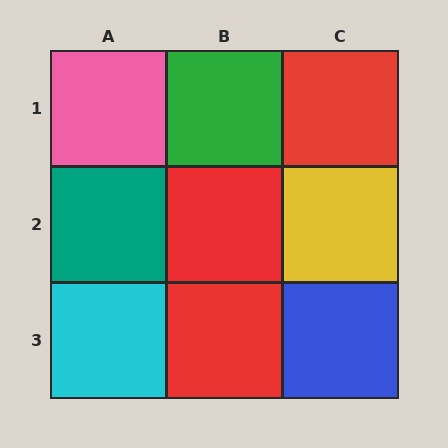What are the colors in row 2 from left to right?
Teal, red, yellow.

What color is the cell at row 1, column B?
Green.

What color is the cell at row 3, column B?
Red.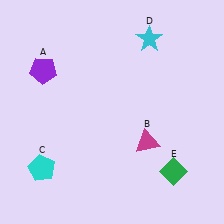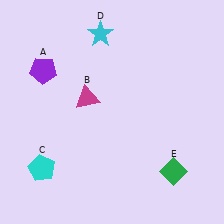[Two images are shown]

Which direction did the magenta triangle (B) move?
The magenta triangle (B) moved left.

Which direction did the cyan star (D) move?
The cyan star (D) moved left.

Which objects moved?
The objects that moved are: the magenta triangle (B), the cyan star (D).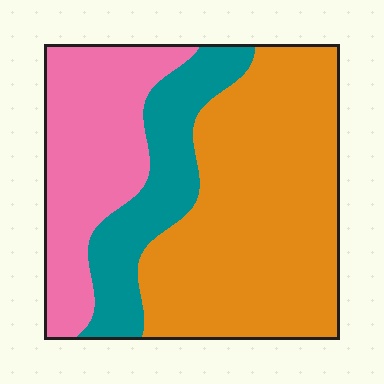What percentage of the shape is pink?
Pink takes up between a sixth and a third of the shape.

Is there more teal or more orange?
Orange.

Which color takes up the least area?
Teal, at roughly 20%.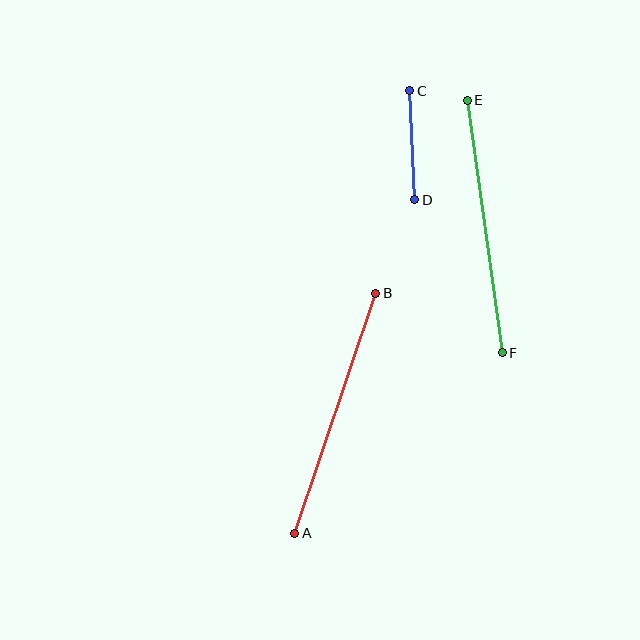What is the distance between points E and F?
The distance is approximately 255 pixels.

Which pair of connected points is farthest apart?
Points E and F are farthest apart.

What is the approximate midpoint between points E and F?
The midpoint is at approximately (485, 226) pixels.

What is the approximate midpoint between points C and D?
The midpoint is at approximately (412, 145) pixels.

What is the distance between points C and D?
The distance is approximately 109 pixels.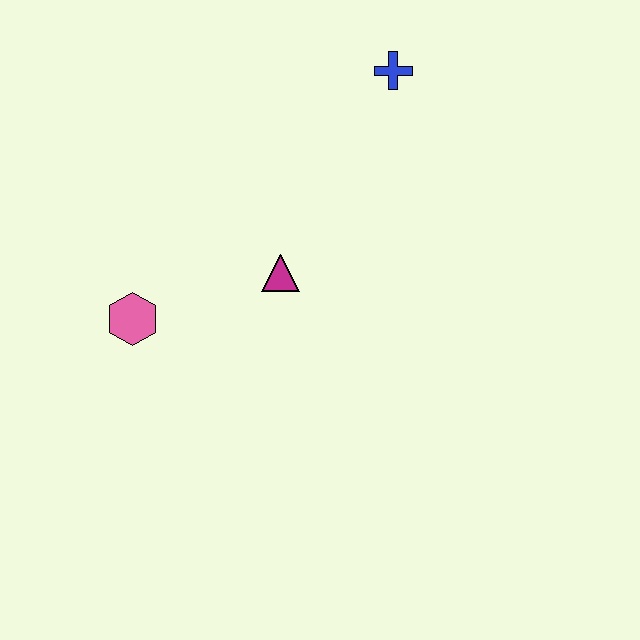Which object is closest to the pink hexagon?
The magenta triangle is closest to the pink hexagon.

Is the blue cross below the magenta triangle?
No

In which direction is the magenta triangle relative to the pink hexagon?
The magenta triangle is to the right of the pink hexagon.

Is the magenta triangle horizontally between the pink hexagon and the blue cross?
Yes